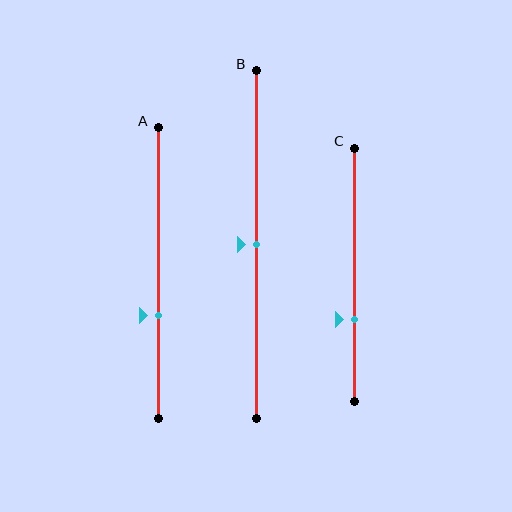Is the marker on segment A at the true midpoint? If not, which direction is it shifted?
No, the marker on segment A is shifted downward by about 15% of the segment length.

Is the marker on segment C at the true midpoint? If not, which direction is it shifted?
No, the marker on segment C is shifted downward by about 17% of the segment length.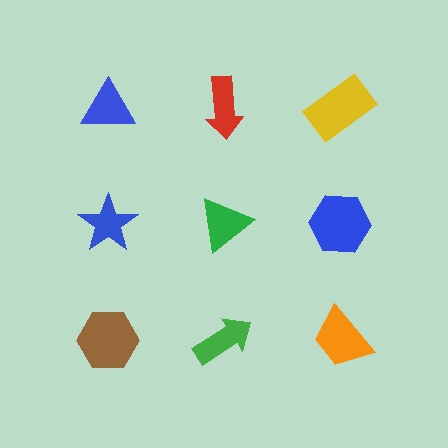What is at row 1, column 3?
A yellow rectangle.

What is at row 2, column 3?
A blue hexagon.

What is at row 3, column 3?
An orange trapezoid.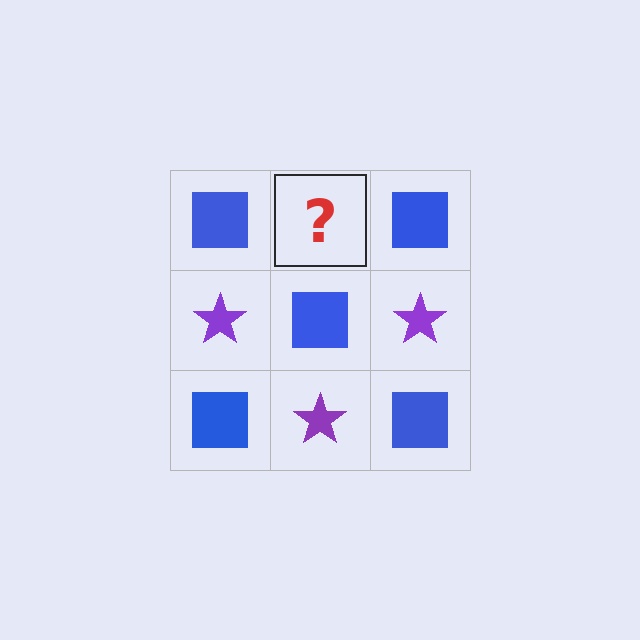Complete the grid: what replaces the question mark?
The question mark should be replaced with a purple star.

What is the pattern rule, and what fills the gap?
The rule is that it alternates blue square and purple star in a checkerboard pattern. The gap should be filled with a purple star.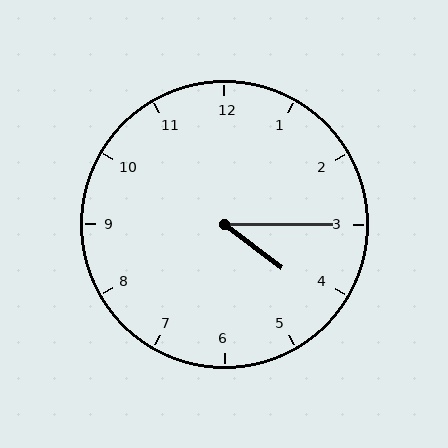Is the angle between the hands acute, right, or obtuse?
It is acute.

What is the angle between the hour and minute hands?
Approximately 38 degrees.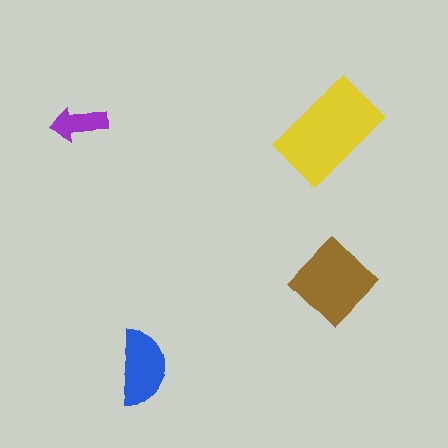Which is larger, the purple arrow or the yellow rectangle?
The yellow rectangle.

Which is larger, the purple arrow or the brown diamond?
The brown diamond.